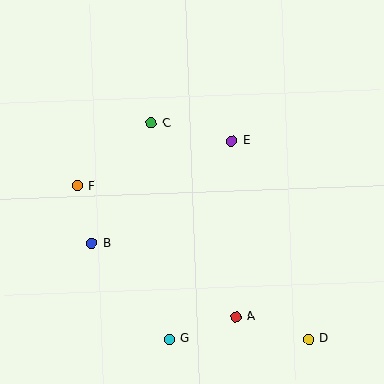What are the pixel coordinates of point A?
Point A is at (236, 317).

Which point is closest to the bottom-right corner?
Point D is closest to the bottom-right corner.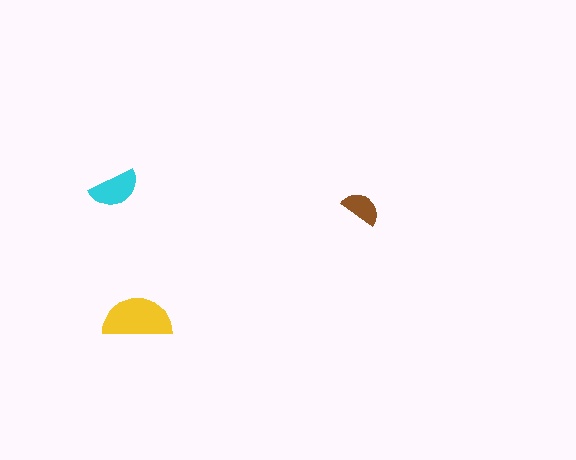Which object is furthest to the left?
The cyan semicircle is leftmost.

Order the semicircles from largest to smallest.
the yellow one, the cyan one, the brown one.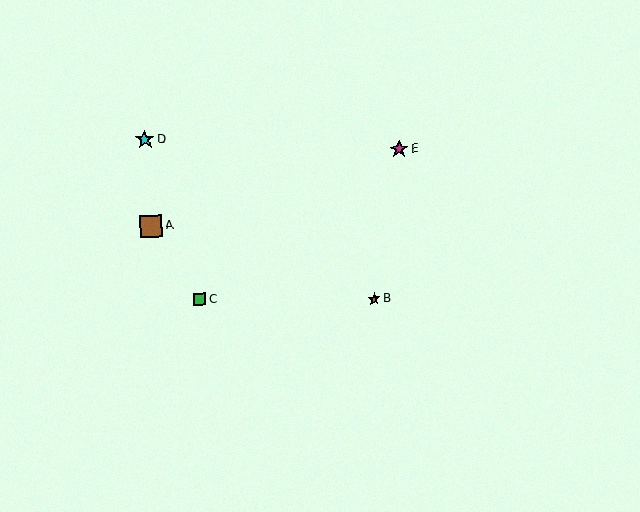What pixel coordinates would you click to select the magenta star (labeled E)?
Click at (399, 149) to select the magenta star E.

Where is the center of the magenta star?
The center of the magenta star is at (399, 149).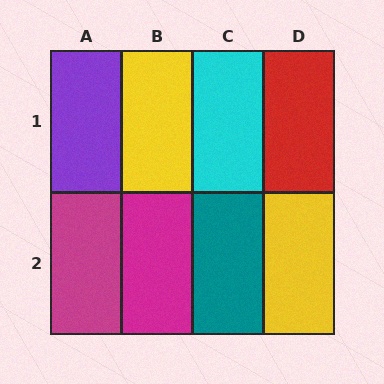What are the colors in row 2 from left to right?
Magenta, magenta, teal, yellow.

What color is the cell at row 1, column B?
Yellow.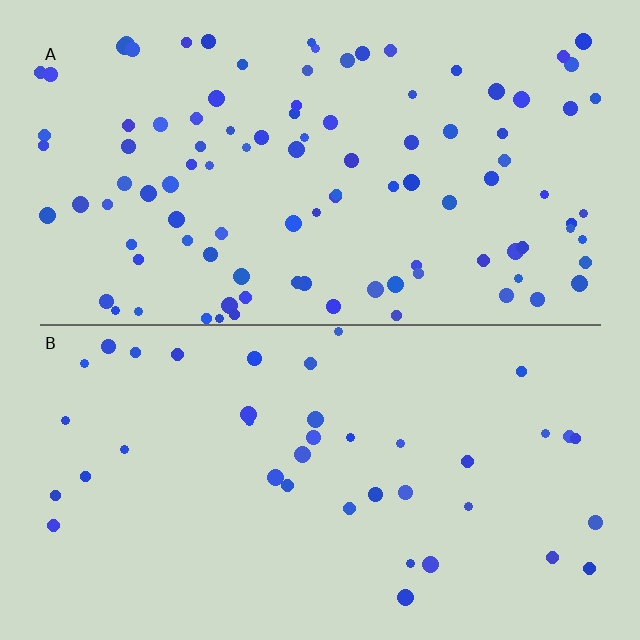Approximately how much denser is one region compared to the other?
Approximately 2.6× — region A over region B.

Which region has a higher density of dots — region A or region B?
A (the top).